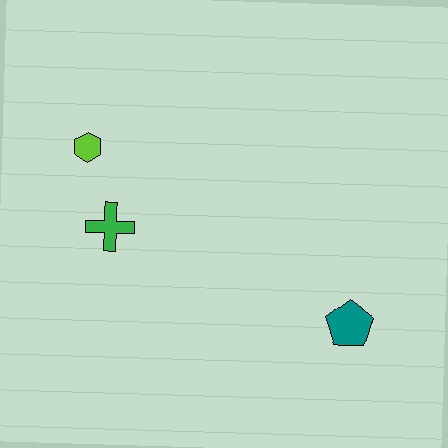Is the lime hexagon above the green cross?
Yes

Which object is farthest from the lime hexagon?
The teal pentagon is farthest from the lime hexagon.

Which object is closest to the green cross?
The lime hexagon is closest to the green cross.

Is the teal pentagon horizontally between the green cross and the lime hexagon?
No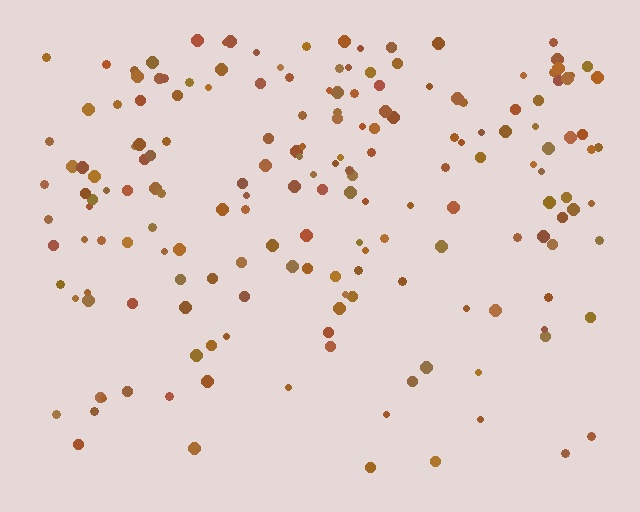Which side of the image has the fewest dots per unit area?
The bottom.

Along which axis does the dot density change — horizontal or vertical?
Vertical.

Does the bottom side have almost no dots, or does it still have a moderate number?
Still a moderate number, just noticeably fewer than the top.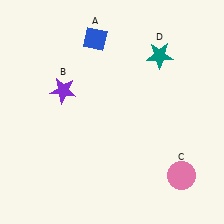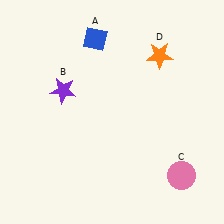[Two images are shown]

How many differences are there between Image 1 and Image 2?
There is 1 difference between the two images.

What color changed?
The star (D) changed from teal in Image 1 to orange in Image 2.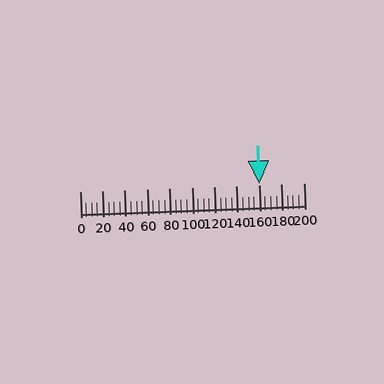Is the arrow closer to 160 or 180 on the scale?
The arrow is closer to 160.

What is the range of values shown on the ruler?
The ruler shows values from 0 to 200.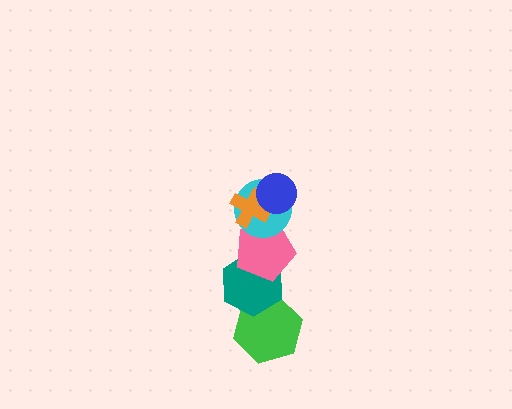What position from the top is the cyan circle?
The cyan circle is 3rd from the top.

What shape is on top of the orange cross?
The blue circle is on top of the orange cross.